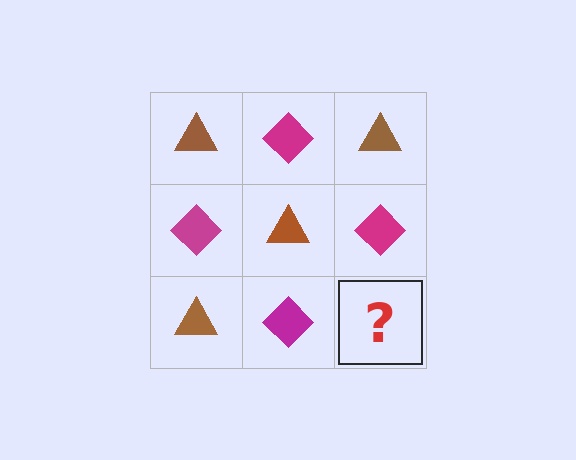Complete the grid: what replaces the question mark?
The question mark should be replaced with a brown triangle.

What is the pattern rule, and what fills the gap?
The rule is that it alternates brown triangle and magenta diamond in a checkerboard pattern. The gap should be filled with a brown triangle.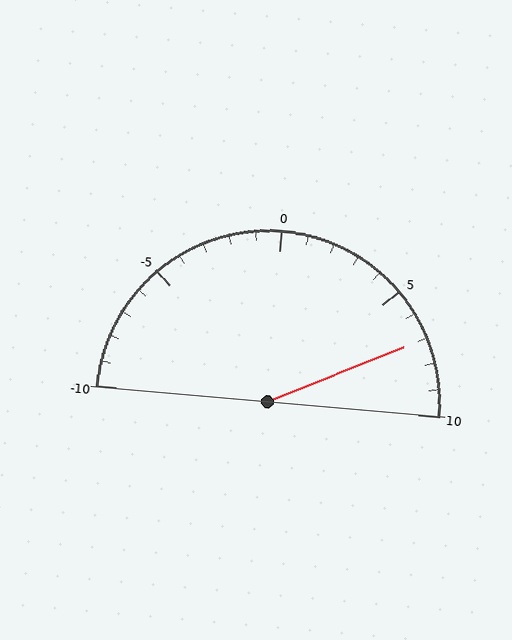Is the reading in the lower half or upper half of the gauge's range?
The reading is in the upper half of the range (-10 to 10).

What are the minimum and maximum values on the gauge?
The gauge ranges from -10 to 10.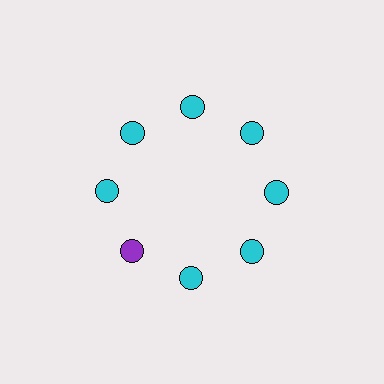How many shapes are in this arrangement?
There are 8 shapes arranged in a ring pattern.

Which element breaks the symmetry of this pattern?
The purple circle at roughly the 8 o'clock position breaks the symmetry. All other shapes are cyan circles.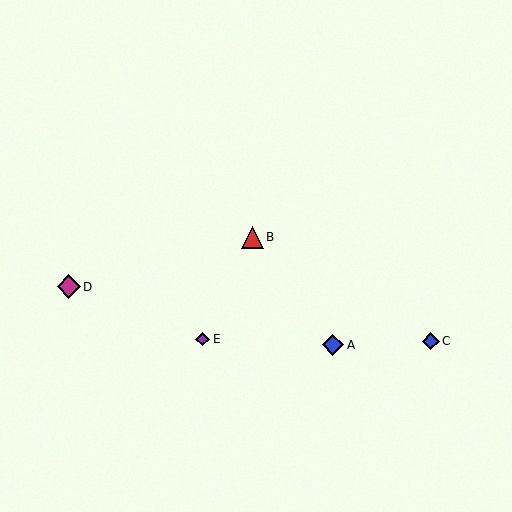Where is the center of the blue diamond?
The center of the blue diamond is at (333, 345).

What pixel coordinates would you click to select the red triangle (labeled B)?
Click at (252, 237) to select the red triangle B.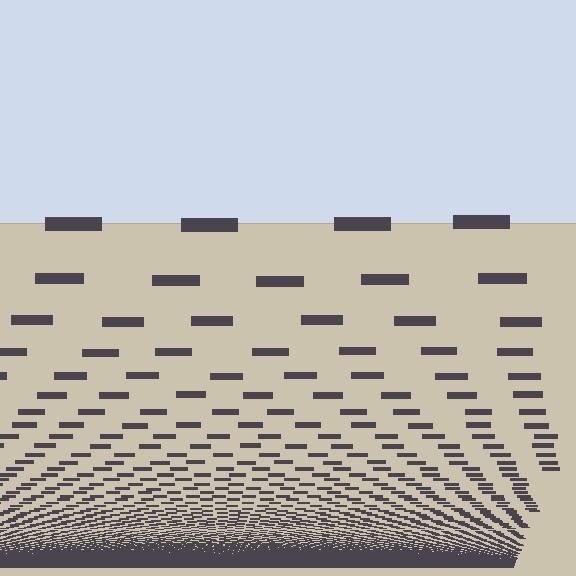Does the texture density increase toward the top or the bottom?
Density increases toward the bottom.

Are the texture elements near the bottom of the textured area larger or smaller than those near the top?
Smaller. The gradient is inverted — elements near the bottom are smaller and denser.